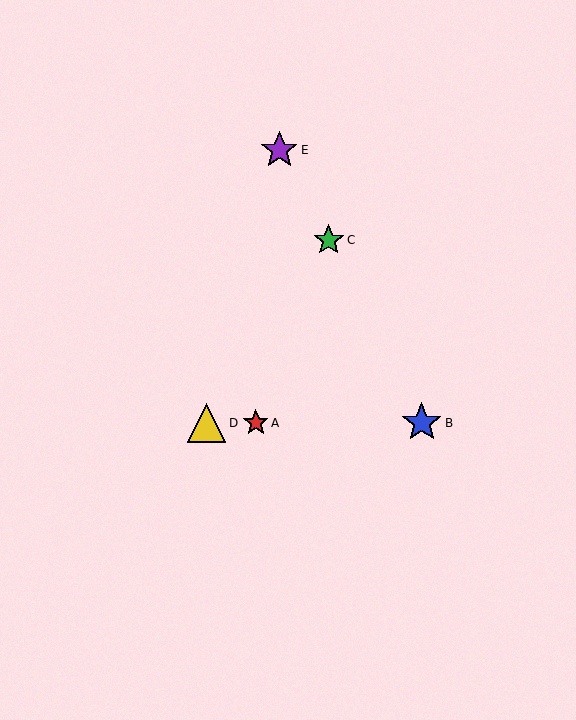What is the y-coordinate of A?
Object A is at y≈423.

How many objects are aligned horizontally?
3 objects (A, B, D) are aligned horizontally.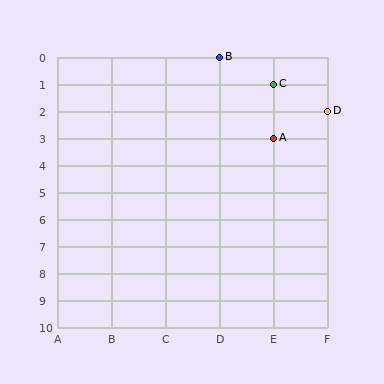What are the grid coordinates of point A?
Point A is at grid coordinates (E, 3).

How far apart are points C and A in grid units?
Points C and A are 2 rows apart.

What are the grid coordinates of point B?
Point B is at grid coordinates (D, 0).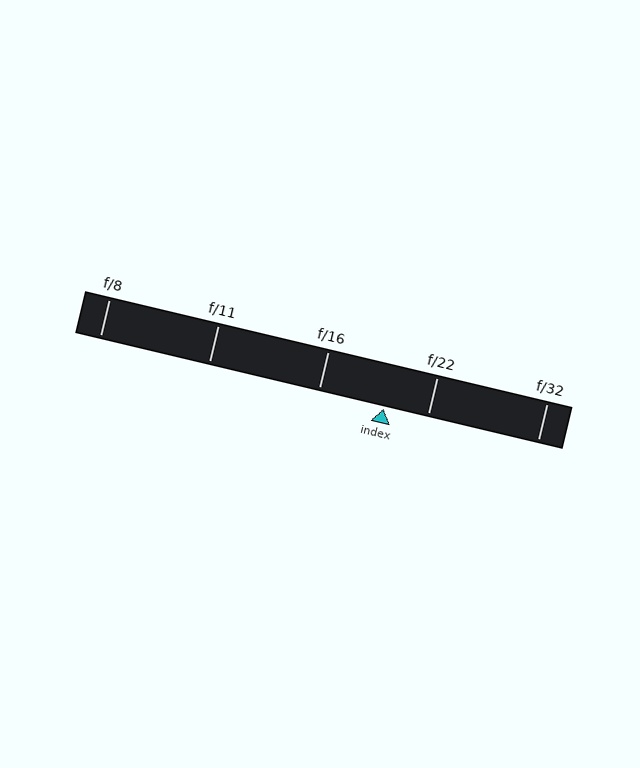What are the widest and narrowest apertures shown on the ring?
The widest aperture shown is f/8 and the narrowest is f/32.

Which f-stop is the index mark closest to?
The index mark is closest to f/22.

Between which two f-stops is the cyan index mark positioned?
The index mark is between f/16 and f/22.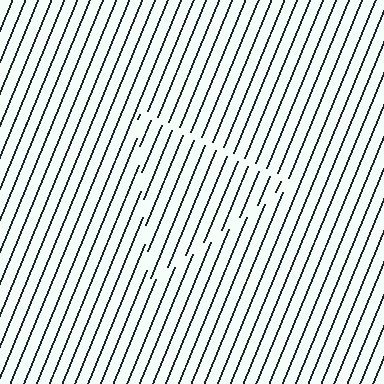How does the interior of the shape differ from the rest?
The interior of the shape contains the same grating, shifted by half a period — the contour is defined by the phase discontinuity where line-ends from the inner and outer gratings abut.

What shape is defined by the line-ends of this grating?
An illusory triangle. The interior of the shape contains the same grating, shifted by half a period — the contour is defined by the phase discontinuity where line-ends from the inner and outer gratings abut.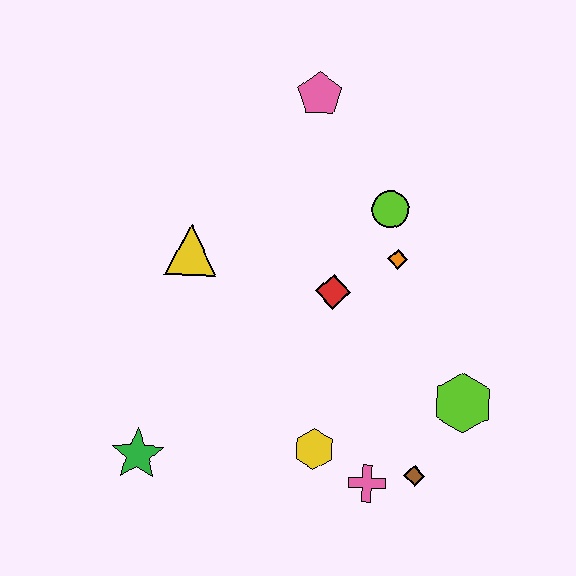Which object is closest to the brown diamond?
The pink cross is closest to the brown diamond.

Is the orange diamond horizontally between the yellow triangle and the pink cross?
No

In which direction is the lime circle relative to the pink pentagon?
The lime circle is below the pink pentagon.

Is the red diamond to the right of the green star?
Yes